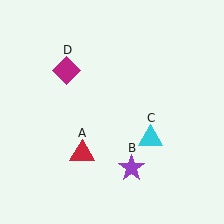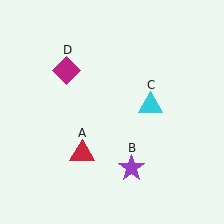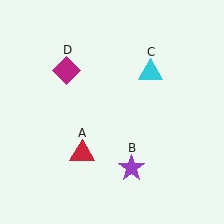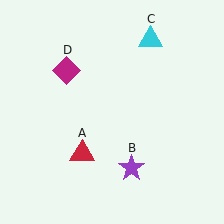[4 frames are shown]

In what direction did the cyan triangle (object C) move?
The cyan triangle (object C) moved up.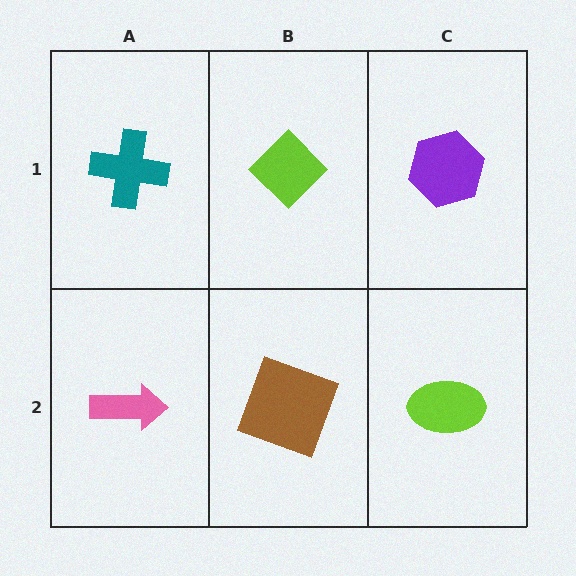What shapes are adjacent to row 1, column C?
A lime ellipse (row 2, column C), a lime diamond (row 1, column B).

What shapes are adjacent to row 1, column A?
A pink arrow (row 2, column A), a lime diamond (row 1, column B).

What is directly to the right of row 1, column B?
A purple hexagon.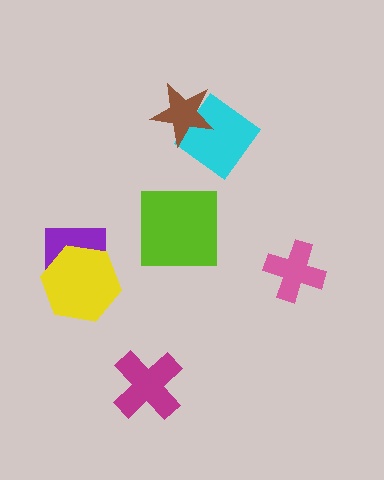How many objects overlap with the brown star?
1 object overlaps with the brown star.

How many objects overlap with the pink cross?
0 objects overlap with the pink cross.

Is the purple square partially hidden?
Yes, it is partially covered by another shape.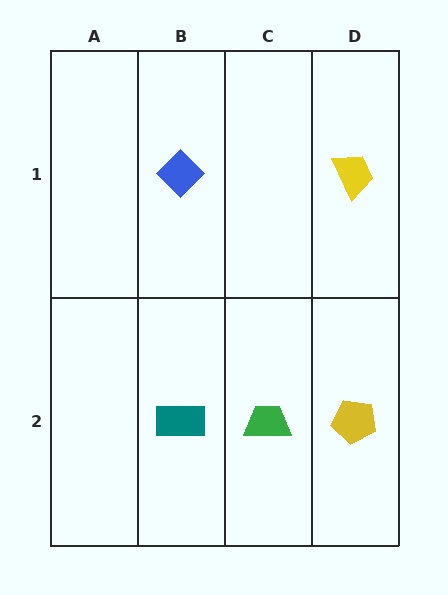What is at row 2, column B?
A teal rectangle.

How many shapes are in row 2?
3 shapes.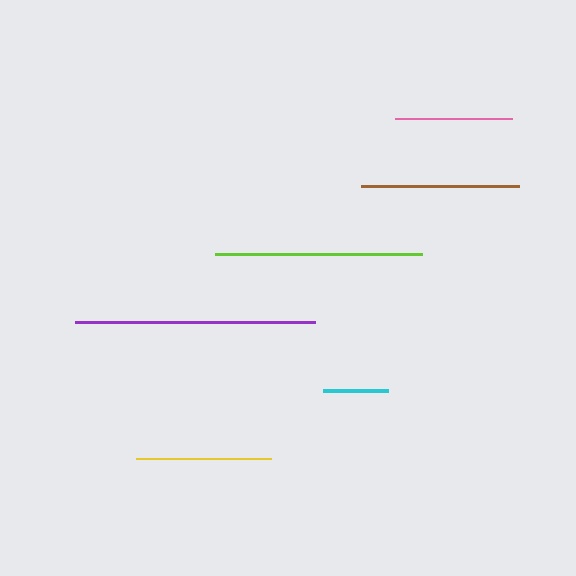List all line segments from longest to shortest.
From longest to shortest: purple, lime, brown, yellow, pink, cyan.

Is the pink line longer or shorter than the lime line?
The lime line is longer than the pink line.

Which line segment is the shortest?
The cyan line is the shortest at approximately 65 pixels.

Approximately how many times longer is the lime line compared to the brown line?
The lime line is approximately 1.3 times the length of the brown line.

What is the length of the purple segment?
The purple segment is approximately 240 pixels long.